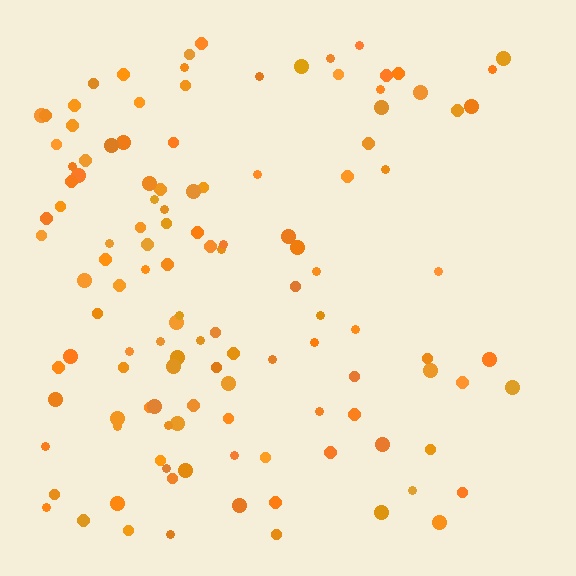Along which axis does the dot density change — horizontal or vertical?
Horizontal.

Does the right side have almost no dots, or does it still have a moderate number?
Still a moderate number, just noticeably fewer than the left.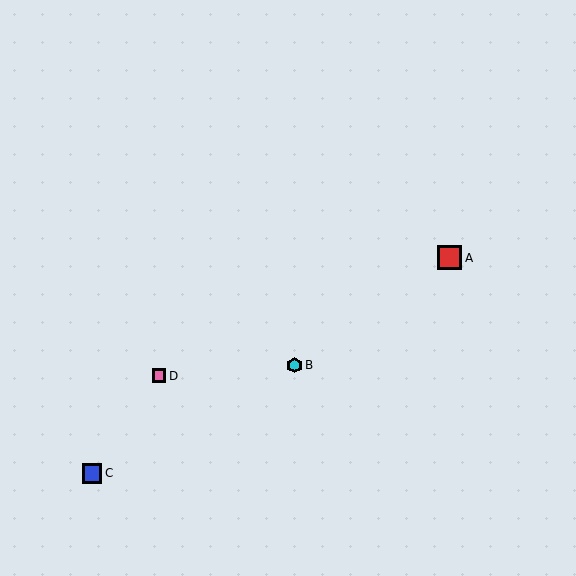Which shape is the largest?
The red square (labeled A) is the largest.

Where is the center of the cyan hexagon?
The center of the cyan hexagon is at (295, 365).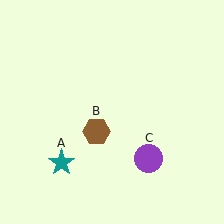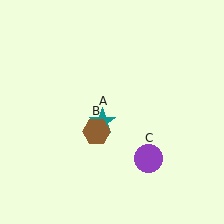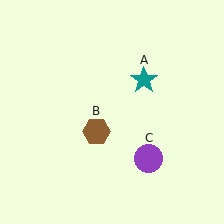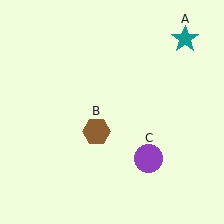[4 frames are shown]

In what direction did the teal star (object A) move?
The teal star (object A) moved up and to the right.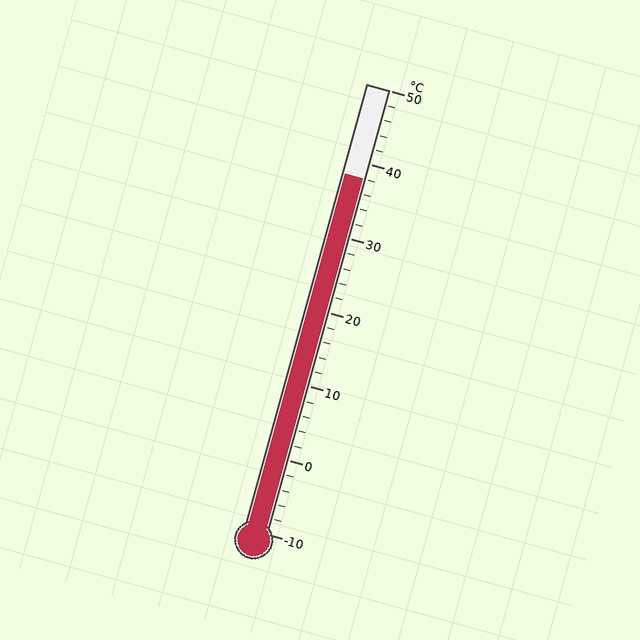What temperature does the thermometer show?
The thermometer shows approximately 38°C.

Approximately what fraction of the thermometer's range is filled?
The thermometer is filled to approximately 80% of its range.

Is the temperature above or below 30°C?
The temperature is above 30°C.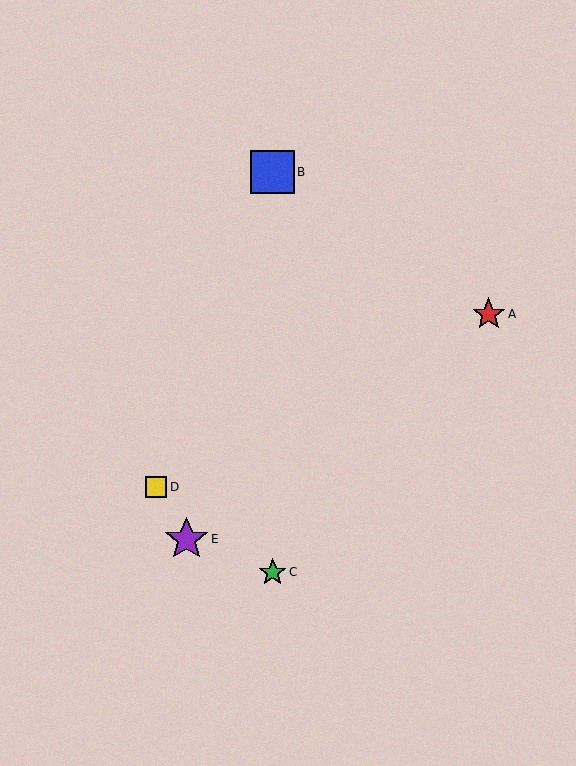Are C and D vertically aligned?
No, C is at x≈273 and D is at x≈156.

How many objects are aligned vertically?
2 objects (B, C) are aligned vertically.